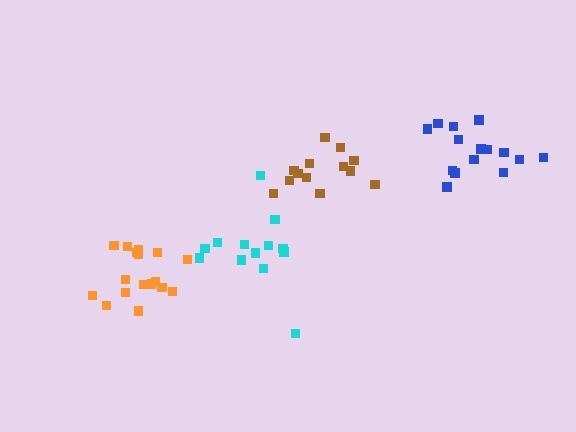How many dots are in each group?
Group 1: 13 dots, Group 2: 15 dots, Group 3: 14 dots, Group 4: 17 dots (59 total).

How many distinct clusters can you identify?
There are 4 distinct clusters.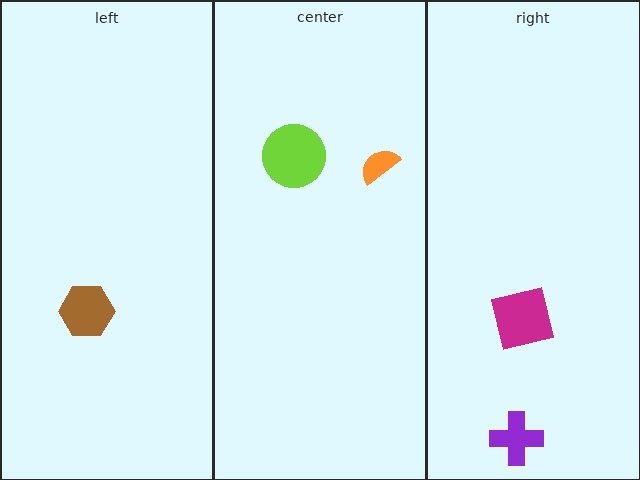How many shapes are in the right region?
2.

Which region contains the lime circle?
The center region.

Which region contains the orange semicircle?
The center region.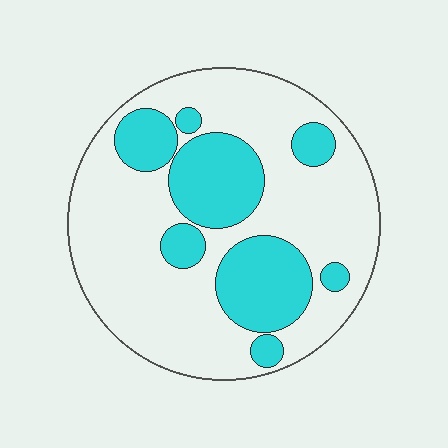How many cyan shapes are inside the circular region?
8.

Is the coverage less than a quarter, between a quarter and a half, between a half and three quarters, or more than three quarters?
Between a quarter and a half.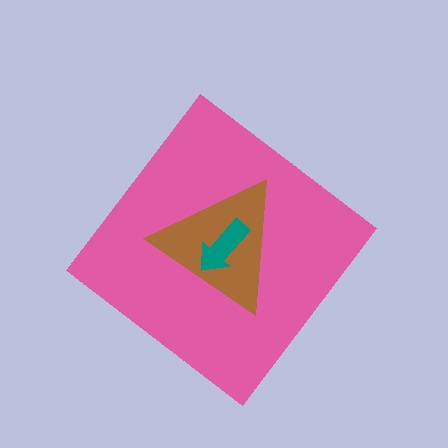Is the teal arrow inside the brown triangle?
Yes.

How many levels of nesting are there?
3.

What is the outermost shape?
The pink diamond.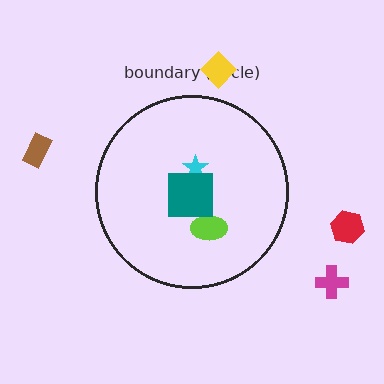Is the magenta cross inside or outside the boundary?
Outside.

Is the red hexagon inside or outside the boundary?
Outside.